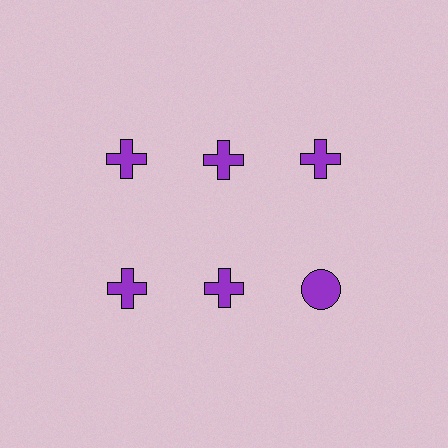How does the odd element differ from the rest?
It has a different shape: circle instead of cross.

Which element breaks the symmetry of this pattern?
The purple circle in the second row, center column breaks the symmetry. All other shapes are purple crosses.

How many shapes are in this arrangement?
There are 6 shapes arranged in a grid pattern.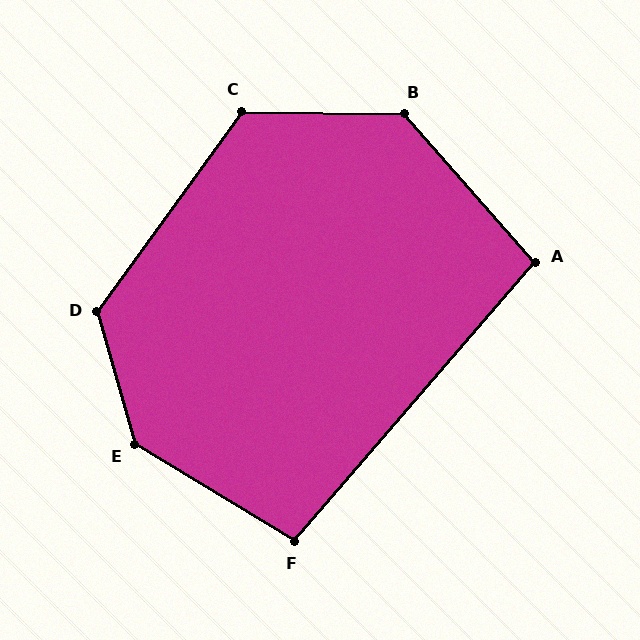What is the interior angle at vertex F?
Approximately 100 degrees (obtuse).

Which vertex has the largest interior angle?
E, at approximately 137 degrees.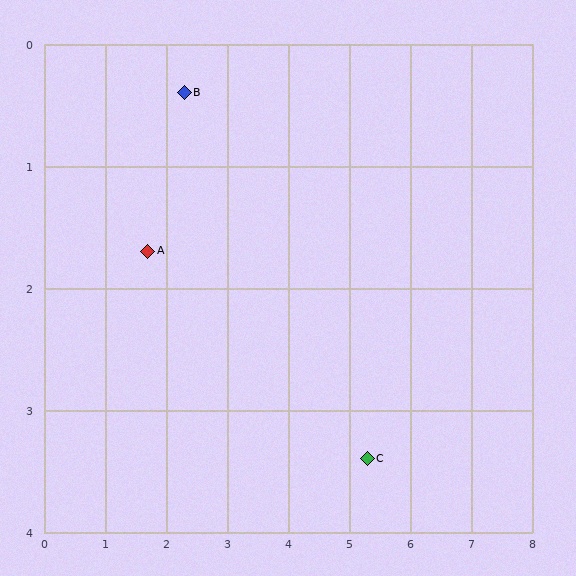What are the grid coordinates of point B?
Point B is at approximately (2.3, 0.4).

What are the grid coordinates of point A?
Point A is at approximately (1.7, 1.7).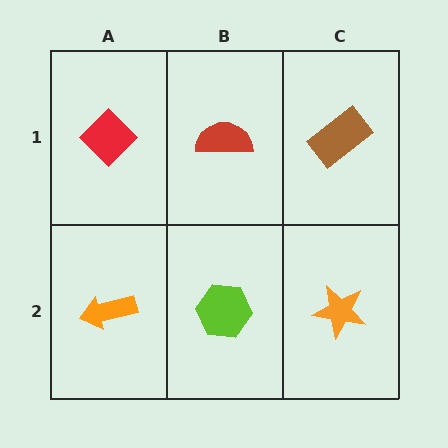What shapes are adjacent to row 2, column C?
A brown rectangle (row 1, column C), a lime hexagon (row 2, column B).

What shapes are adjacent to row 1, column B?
A lime hexagon (row 2, column B), a red diamond (row 1, column A), a brown rectangle (row 1, column C).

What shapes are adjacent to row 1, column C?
An orange star (row 2, column C), a red semicircle (row 1, column B).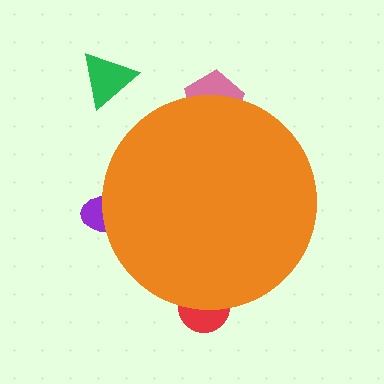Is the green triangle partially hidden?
No, the green triangle is fully visible.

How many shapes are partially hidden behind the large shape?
3 shapes are partially hidden.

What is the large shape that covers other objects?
An orange circle.